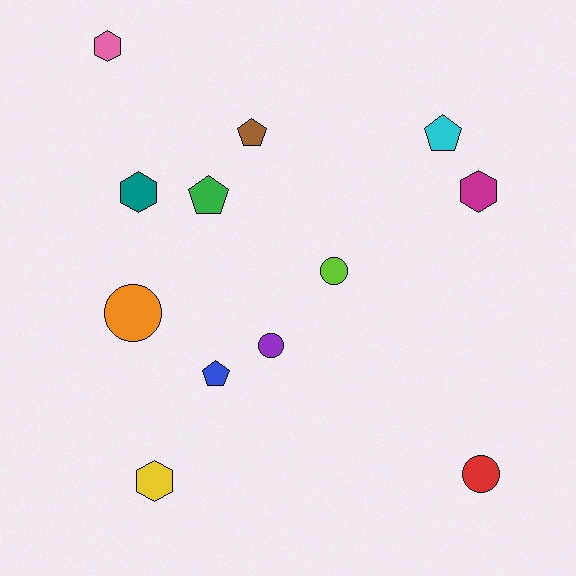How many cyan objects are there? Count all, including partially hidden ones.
There is 1 cyan object.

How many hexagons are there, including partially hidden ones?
There are 4 hexagons.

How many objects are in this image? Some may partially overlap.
There are 12 objects.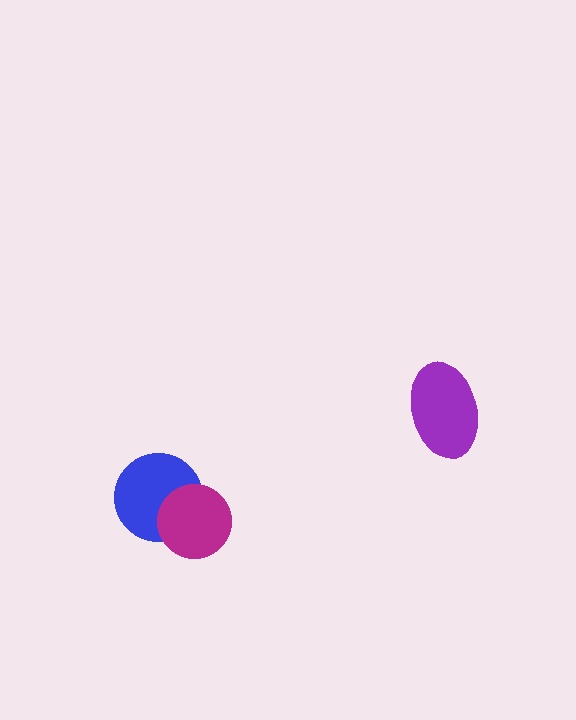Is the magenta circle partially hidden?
No, no other shape covers it.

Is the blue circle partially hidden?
Yes, it is partially covered by another shape.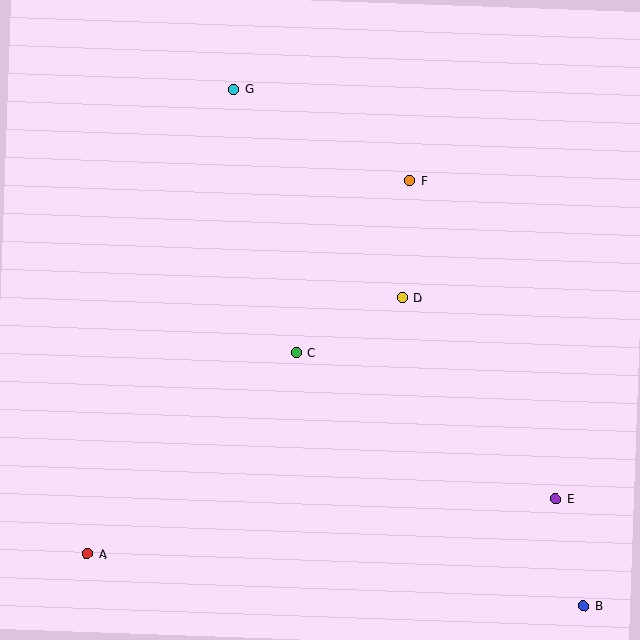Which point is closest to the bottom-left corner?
Point A is closest to the bottom-left corner.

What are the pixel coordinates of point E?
Point E is at (555, 498).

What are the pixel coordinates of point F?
Point F is at (410, 180).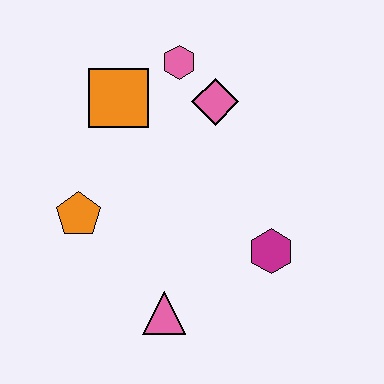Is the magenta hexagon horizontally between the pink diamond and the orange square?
No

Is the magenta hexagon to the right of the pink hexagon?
Yes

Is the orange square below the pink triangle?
No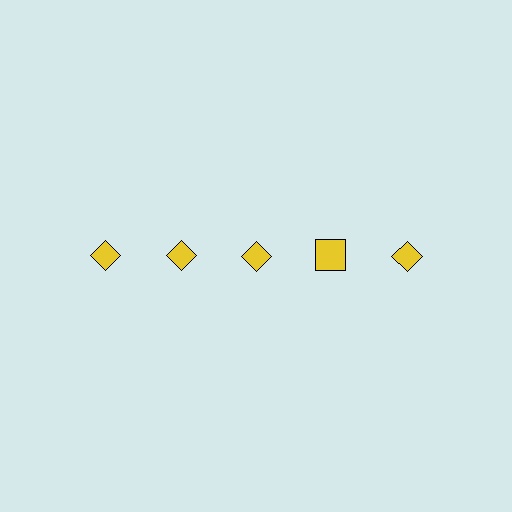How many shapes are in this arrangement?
There are 5 shapes arranged in a grid pattern.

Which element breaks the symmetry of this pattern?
The yellow square in the top row, second from right column breaks the symmetry. All other shapes are yellow diamonds.